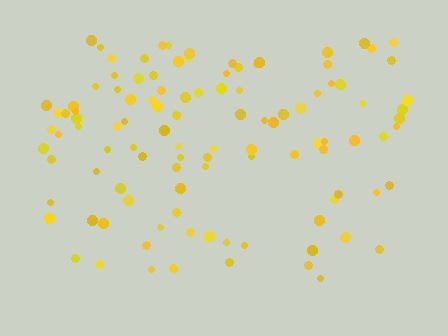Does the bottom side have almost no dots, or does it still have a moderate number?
Still a moderate number, just noticeably fewer than the top.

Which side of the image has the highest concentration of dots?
The top.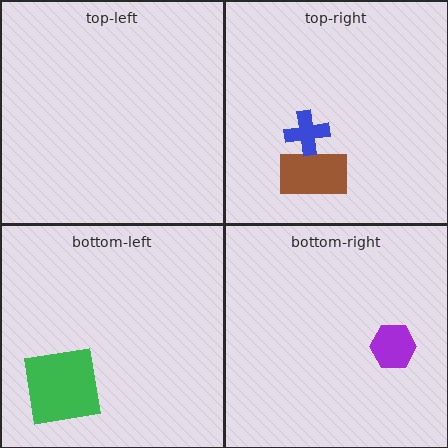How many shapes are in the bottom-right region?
1.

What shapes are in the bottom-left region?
The green square.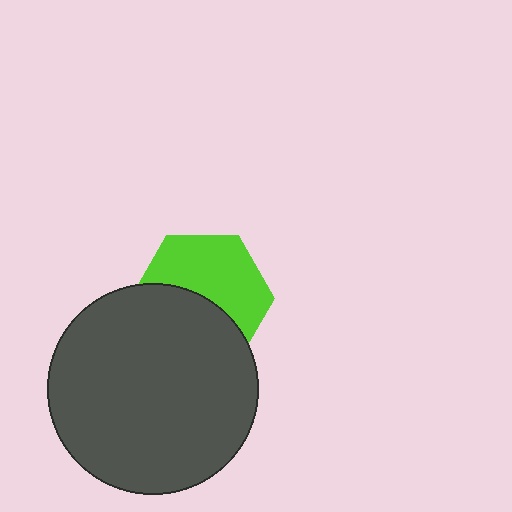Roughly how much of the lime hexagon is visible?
About half of it is visible (roughly 54%).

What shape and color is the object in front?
The object in front is a dark gray circle.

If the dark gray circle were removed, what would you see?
You would see the complete lime hexagon.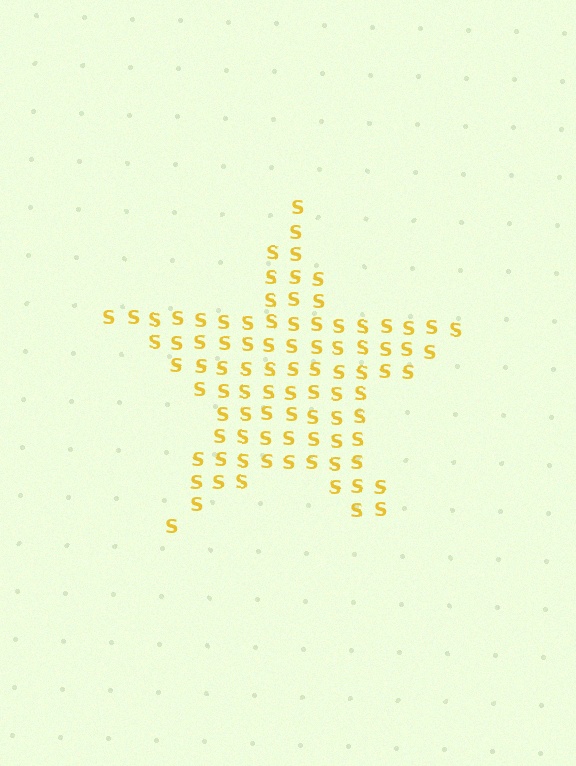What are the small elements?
The small elements are letter S's.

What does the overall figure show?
The overall figure shows a star.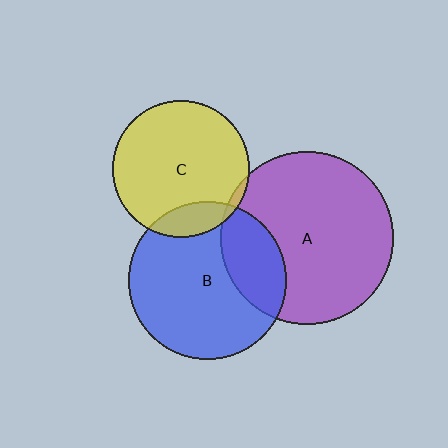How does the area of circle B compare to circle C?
Approximately 1.3 times.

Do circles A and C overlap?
Yes.